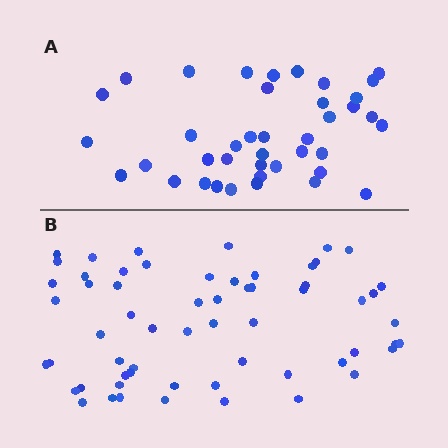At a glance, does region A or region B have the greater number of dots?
Region B (the bottom region) has more dots.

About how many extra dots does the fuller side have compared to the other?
Region B has approximately 20 more dots than region A.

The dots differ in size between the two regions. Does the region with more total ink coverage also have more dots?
No. Region A has more total ink coverage because its dots are larger, but region B actually contains more individual dots. Total area can be misleading — the number of items is what matters here.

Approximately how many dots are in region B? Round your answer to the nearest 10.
About 60 dots.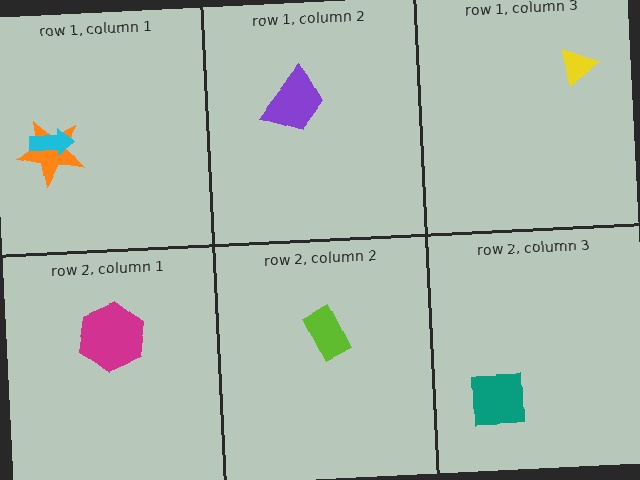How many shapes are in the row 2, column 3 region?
1.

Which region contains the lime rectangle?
The row 2, column 2 region.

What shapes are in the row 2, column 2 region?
The lime rectangle.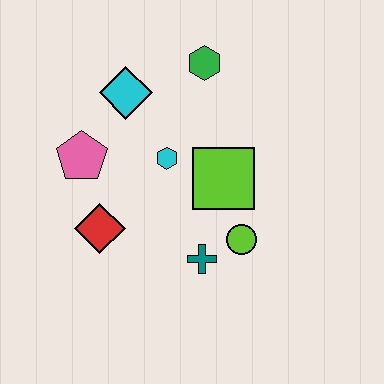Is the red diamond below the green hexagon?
Yes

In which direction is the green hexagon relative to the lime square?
The green hexagon is above the lime square.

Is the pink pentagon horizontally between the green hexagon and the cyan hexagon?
No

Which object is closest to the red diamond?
The pink pentagon is closest to the red diamond.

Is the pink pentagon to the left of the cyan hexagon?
Yes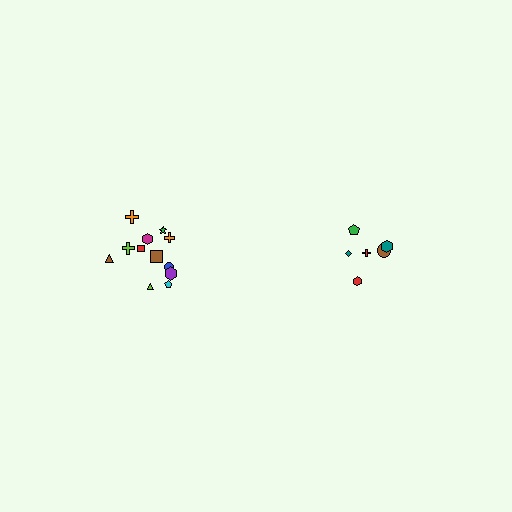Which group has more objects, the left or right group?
The left group.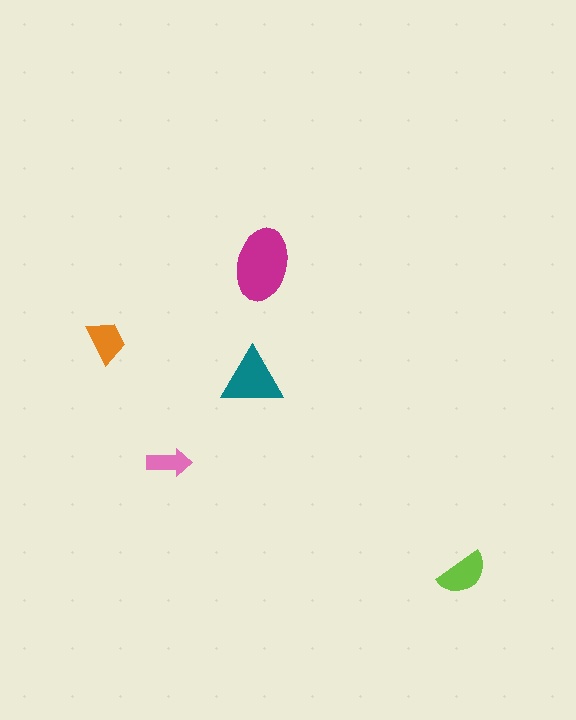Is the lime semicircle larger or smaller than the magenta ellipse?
Smaller.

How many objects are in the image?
There are 5 objects in the image.